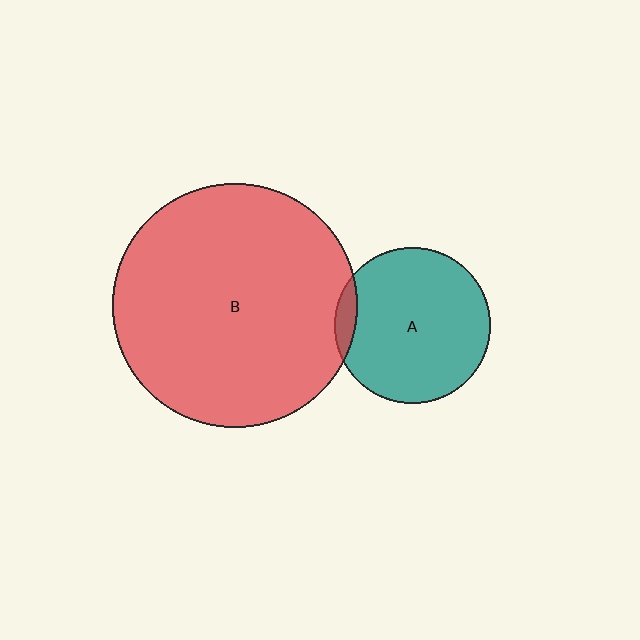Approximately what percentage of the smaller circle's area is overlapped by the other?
Approximately 5%.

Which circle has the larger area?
Circle B (red).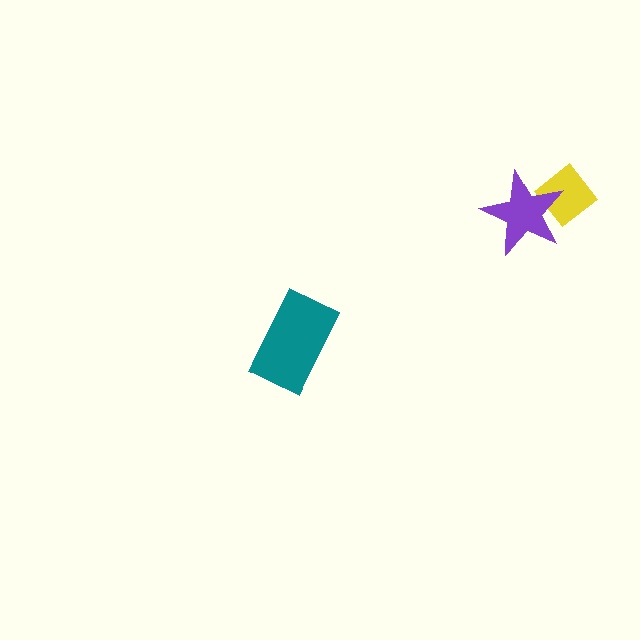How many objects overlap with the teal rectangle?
0 objects overlap with the teal rectangle.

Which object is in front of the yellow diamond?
The purple star is in front of the yellow diamond.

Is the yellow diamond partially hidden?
Yes, it is partially covered by another shape.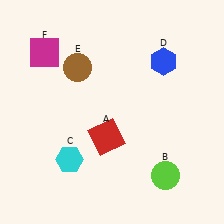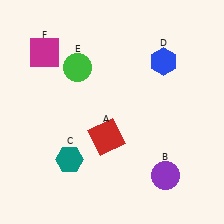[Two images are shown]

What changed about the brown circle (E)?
In Image 1, E is brown. In Image 2, it changed to green.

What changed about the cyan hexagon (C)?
In Image 1, C is cyan. In Image 2, it changed to teal.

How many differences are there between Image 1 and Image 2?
There are 3 differences between the two images.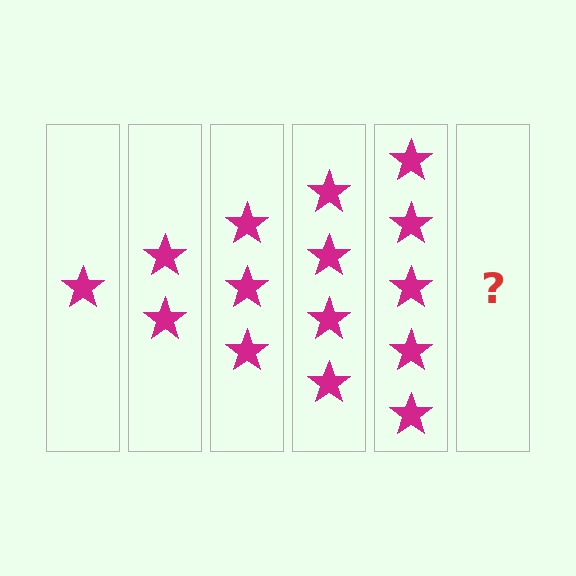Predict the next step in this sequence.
The next step is 6 stars.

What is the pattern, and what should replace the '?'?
The pattern is that each step adds one more star. The '?' should be 6 stars.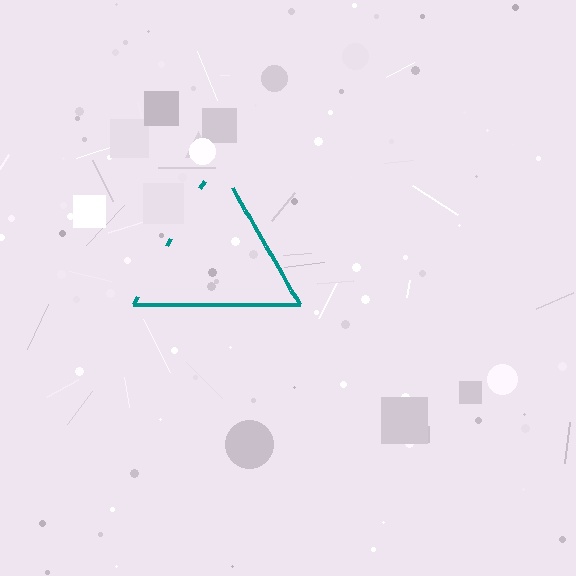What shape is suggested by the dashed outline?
The dashed outline suggests a triangle.